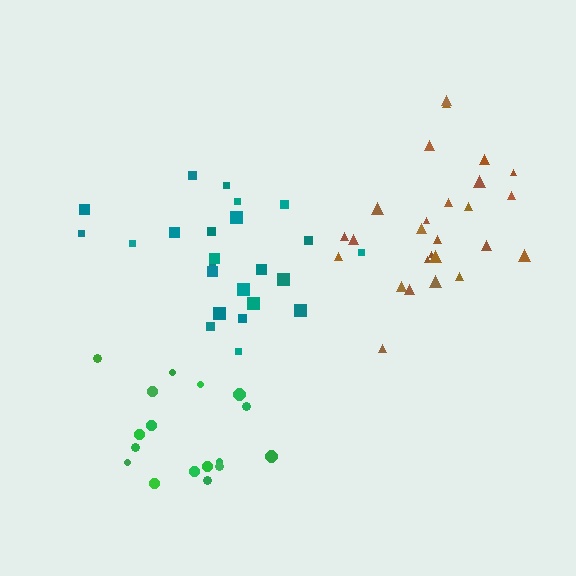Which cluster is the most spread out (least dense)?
Teal.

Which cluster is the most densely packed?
Green.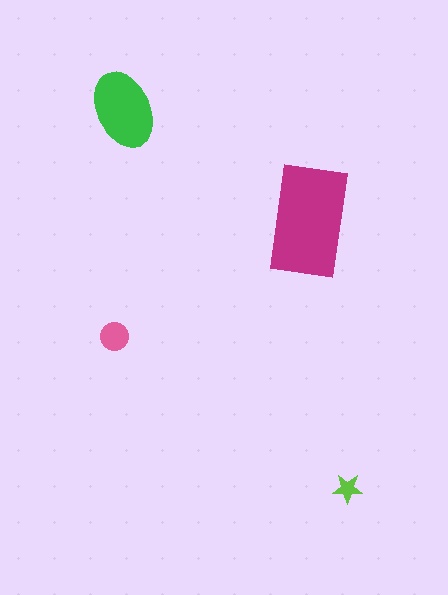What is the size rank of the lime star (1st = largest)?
4th.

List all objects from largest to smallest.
The magenta rectangle, the green ellipse, the pink circle, the lime star.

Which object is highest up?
The green ellipse is topmost.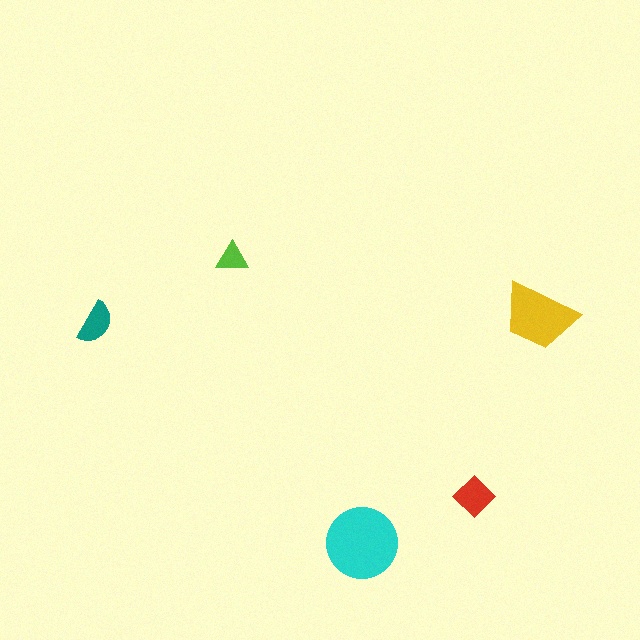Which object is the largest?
The cyan circle.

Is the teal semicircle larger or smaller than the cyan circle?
Smaller.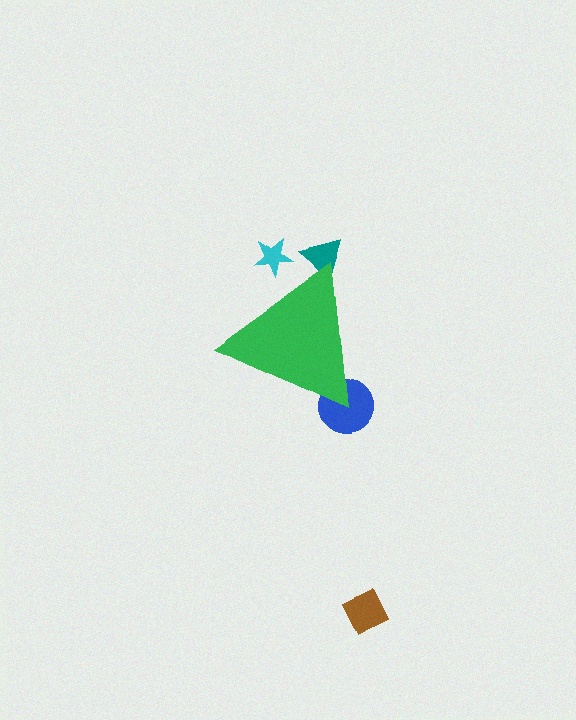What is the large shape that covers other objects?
A green triangle.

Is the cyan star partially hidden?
Yes, the cyan star is partially hidden behind the green triangle.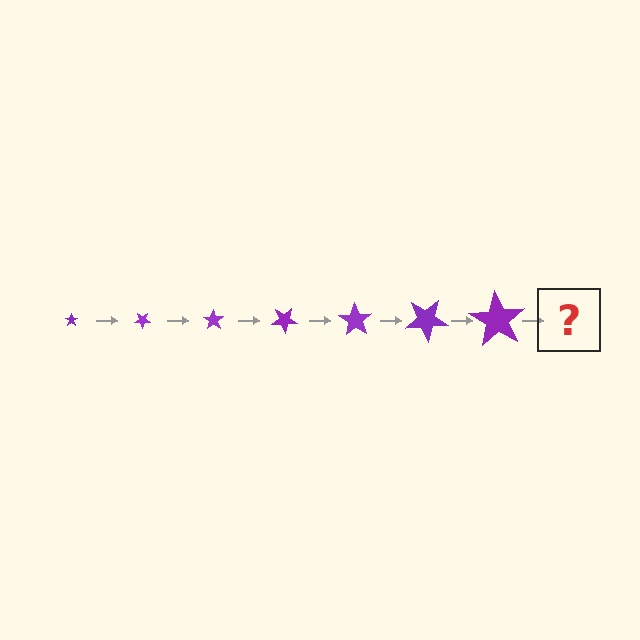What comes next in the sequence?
The next element should be a star, larger than the previous one and rotated 245 degrees from the start.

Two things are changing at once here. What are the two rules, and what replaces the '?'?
The two rules are that the star grows larger each step and it rotates 35 degrees each step. The '?' should be a star, larger than the previous one and rotated 245 degrees from the start.